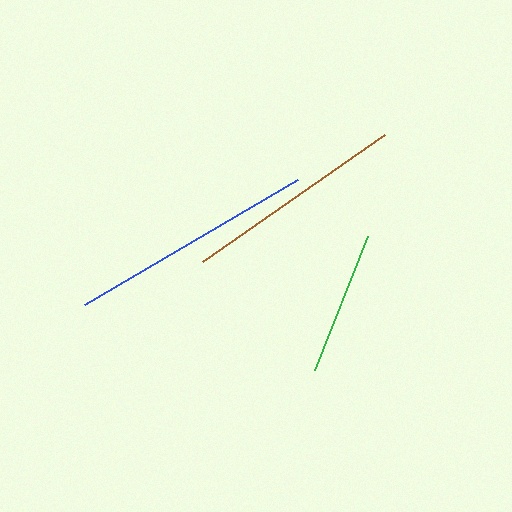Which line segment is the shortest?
The green line is the shortest at approximately 145 pixels.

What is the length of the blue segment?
The blue segment is approximately 247 pixels long.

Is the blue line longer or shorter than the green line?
The blue line is longer than the green line.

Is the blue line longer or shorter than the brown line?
The blue line is longer than the brown line.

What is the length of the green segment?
The green segment is approximately 145 pixels long.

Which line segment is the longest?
The blue line is the longest at approximately 247 pixels.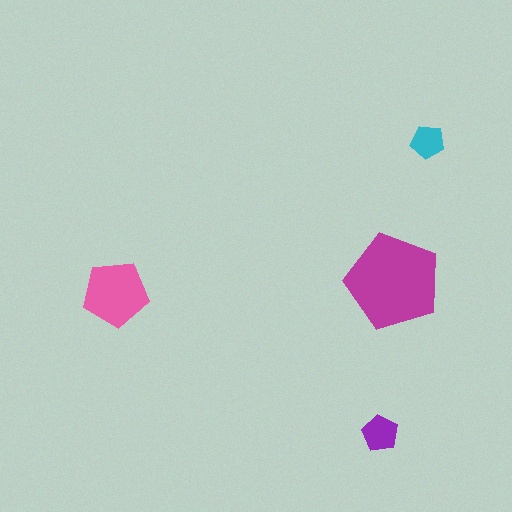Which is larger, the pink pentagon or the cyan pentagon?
The pink one.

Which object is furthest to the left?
The pink pentagon is leftmost.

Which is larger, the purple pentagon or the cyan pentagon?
The purple one.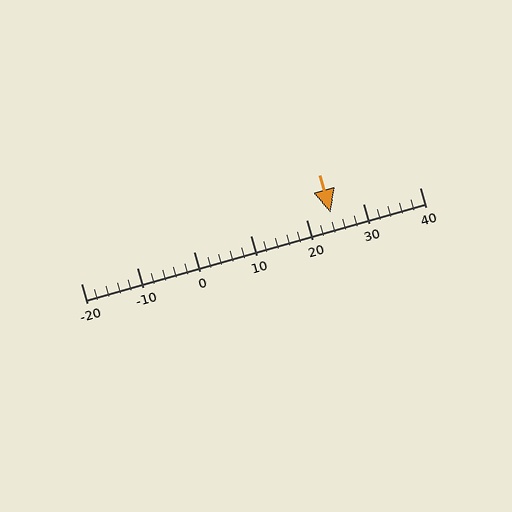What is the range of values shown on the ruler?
The ruler shows values from -20 to 40.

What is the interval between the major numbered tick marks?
The major tick marks are spaced 10 units apart.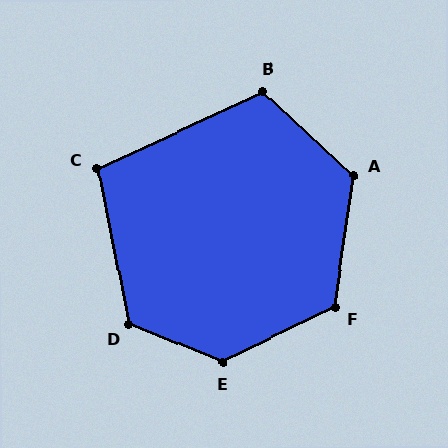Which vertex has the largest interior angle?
E, at approximately 132 degrees.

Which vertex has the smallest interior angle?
C, at approximately 104 degrees.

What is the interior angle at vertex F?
Approximately 124 degrees (obtuse).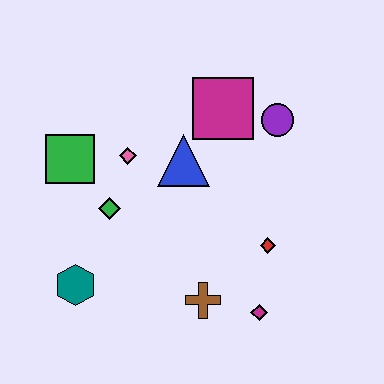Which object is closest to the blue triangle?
The pink diamond is closest to the blue triangle.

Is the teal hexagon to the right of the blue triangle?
No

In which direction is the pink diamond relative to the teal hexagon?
The pink diamond is above the teal hexagon.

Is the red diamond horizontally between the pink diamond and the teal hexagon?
No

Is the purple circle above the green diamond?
Yes